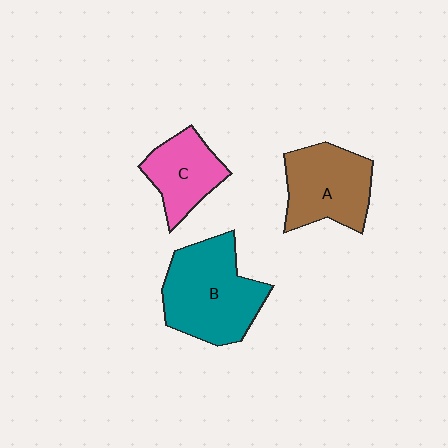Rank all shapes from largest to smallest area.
From largest to smallest: B (teal), A (brown), C (pink).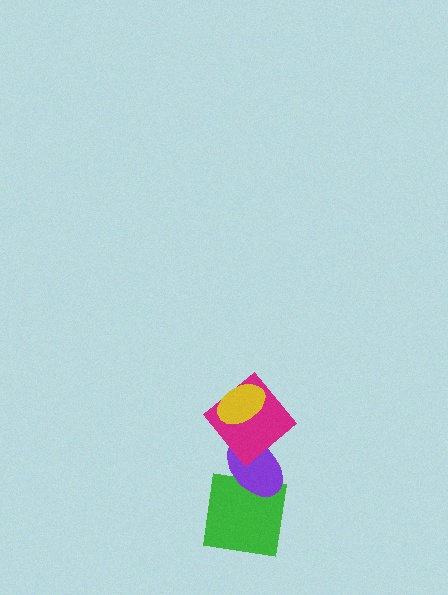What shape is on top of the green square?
The purple ellipse is on top of the green square.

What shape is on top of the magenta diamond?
The yellow ellipse is on top of the magenta diamond.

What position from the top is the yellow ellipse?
The yellow ellipse is 1st from the top.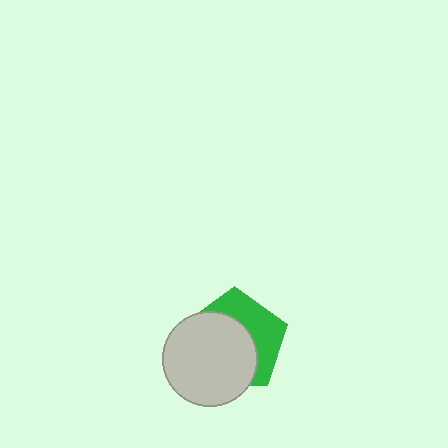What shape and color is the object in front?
The object in front is a light gray circle.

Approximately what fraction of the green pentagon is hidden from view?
Roughly 60% of the green pentagon is hidden behind the light gray circle.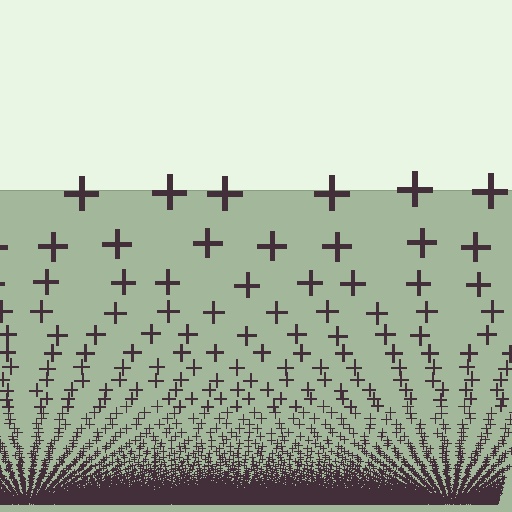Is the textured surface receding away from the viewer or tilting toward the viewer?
The surface appears to tilt toward the viewer. Texture elements get larger and sparser toward the top.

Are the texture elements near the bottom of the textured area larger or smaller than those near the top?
Smaller. The gradient is inverted — elements near the bottom are smaller and denser.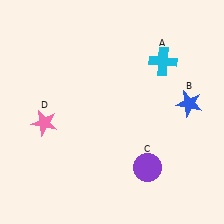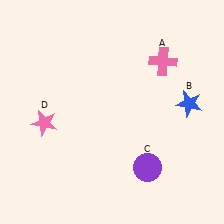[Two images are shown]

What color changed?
The cross (A) changed from cyan in Image 1 to pink in Image 2.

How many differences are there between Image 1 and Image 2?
There is 1 difference between the two images.